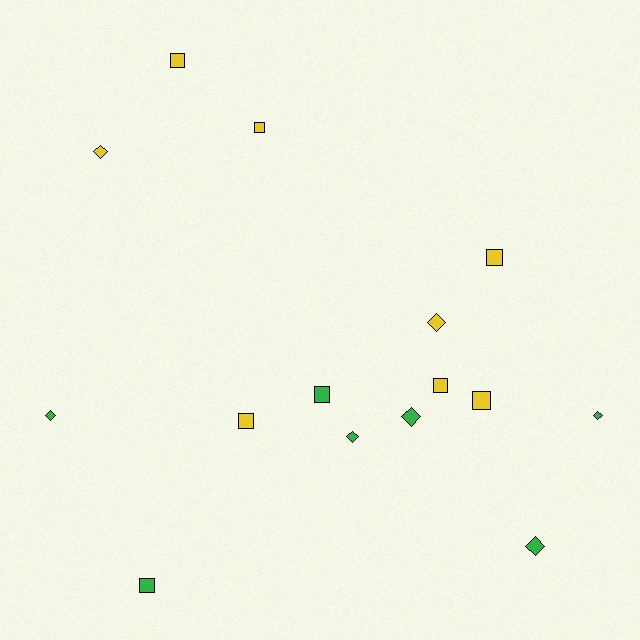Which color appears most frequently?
Yellow, with 8 objects.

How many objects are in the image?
There are 15 objects.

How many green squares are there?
There are 2 green squares.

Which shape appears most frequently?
Square, with 8 objects.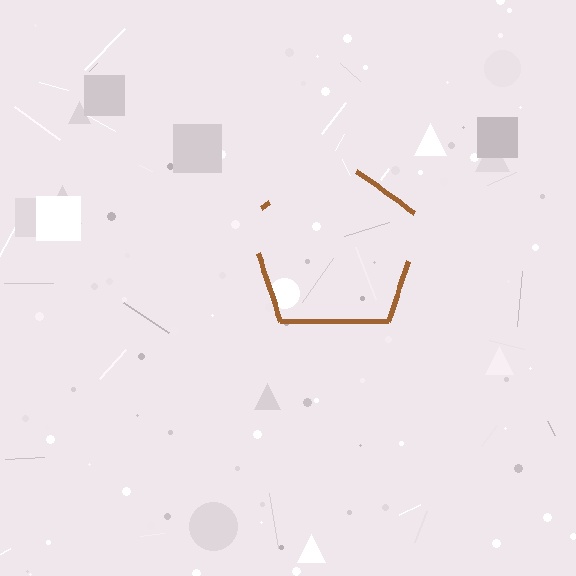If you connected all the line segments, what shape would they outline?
They would outline a pentagon.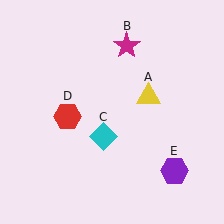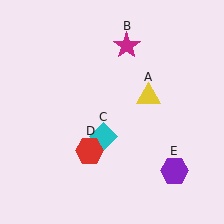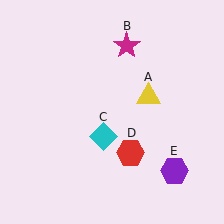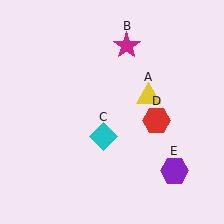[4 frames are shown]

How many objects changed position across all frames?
1 object changed position: red hexagon (object D).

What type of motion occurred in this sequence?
The red hexagon (object D) rotated counterclockwise around the center of the scene.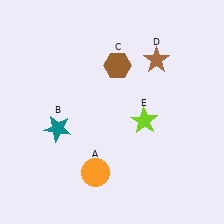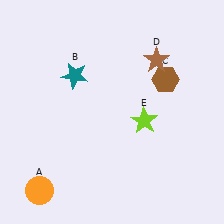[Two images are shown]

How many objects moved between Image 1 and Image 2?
3 objects moved between the two images.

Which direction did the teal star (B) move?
The teal star (B) moved up.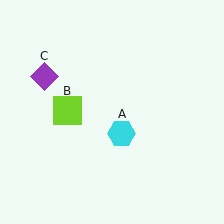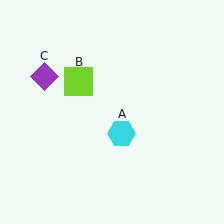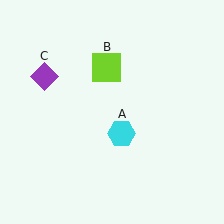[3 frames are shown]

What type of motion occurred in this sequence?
The lime square (object B) rotated clockwise around the center of the scene.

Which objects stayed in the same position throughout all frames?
Cyan hexagon (object A) and purple diamond (object C) remained stationary.